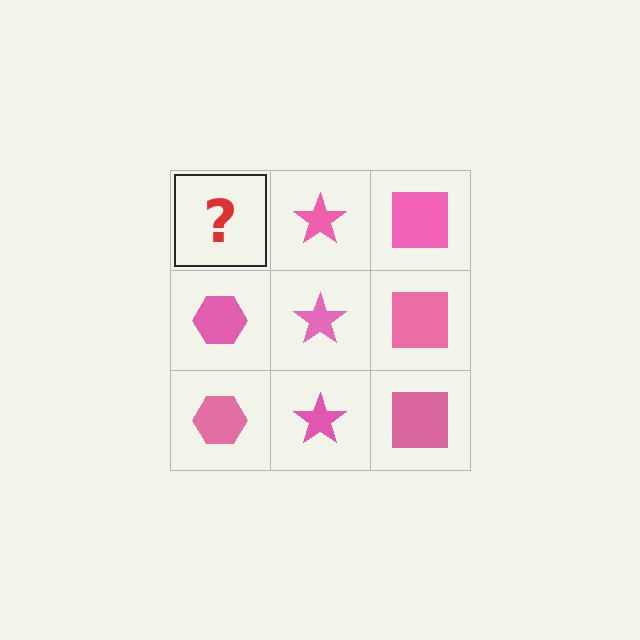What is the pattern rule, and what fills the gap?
The rule is that each column has a consistent shape. The gap should be filled with a pink hexagon.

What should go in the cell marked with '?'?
The missing cell should contain a pink hexagon.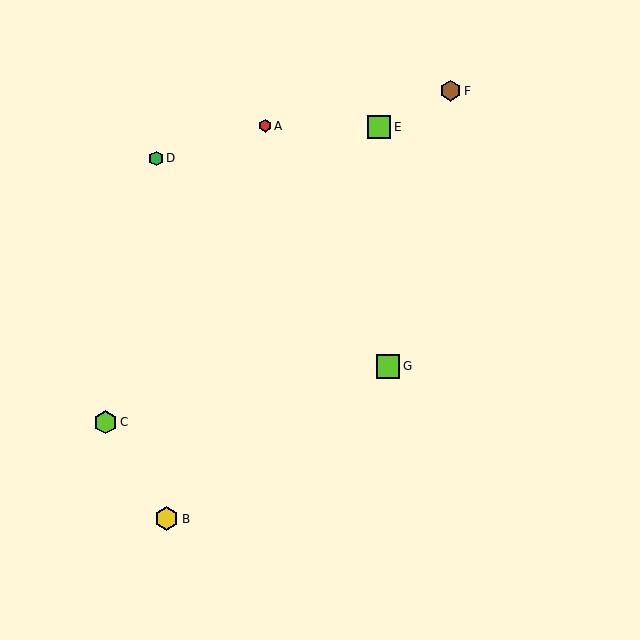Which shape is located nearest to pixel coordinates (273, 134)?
The red hexagon (labeled A) at (265, 126) is nearest to that location.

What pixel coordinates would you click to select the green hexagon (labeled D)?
Click at (156, 158) to select the green hexagon D.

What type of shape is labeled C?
Shape C is a lime hexagon.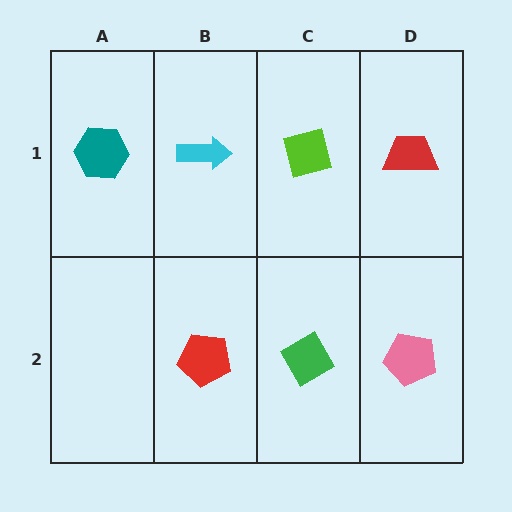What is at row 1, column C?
A lime square.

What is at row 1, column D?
A red trapezoid.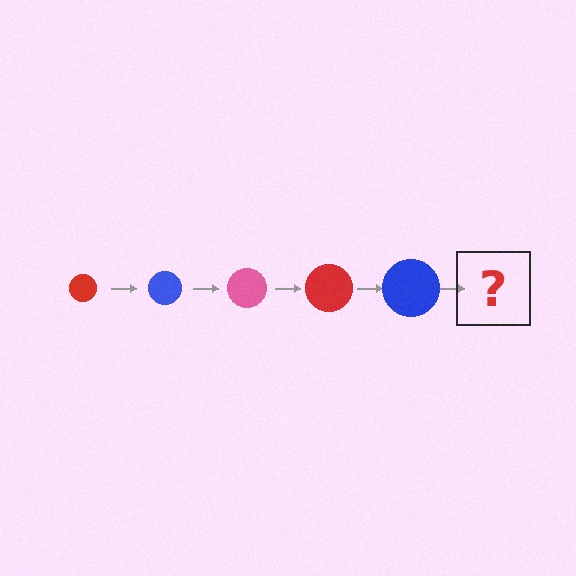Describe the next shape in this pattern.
It should be a pink circle, larger than the previous one.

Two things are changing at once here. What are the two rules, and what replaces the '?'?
The two rules are that the circle grows larger each step and the color cycles through red, blue, and pink. The '?' should be a pink circle, larger than the previous one.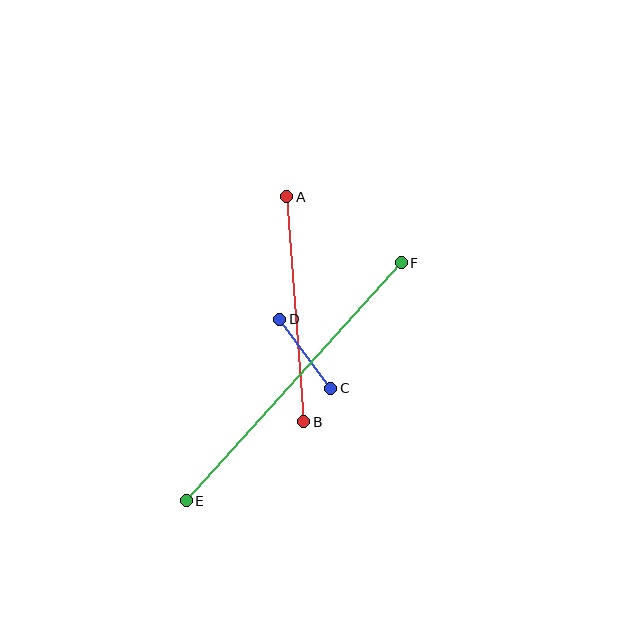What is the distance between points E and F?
The distance is approximately 321 pixels.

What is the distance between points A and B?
The distance is approximately 226 pixels.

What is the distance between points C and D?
The distance is approximately 85 pixels.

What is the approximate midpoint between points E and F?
The midpoint is at approximately (294, 382) pixels.